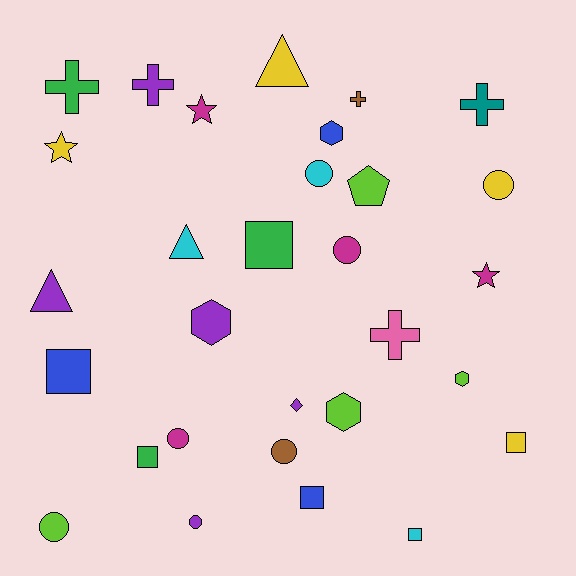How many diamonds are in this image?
There is 1 diamond.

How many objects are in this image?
There are 30 objects.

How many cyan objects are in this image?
There are 3 cyan objects.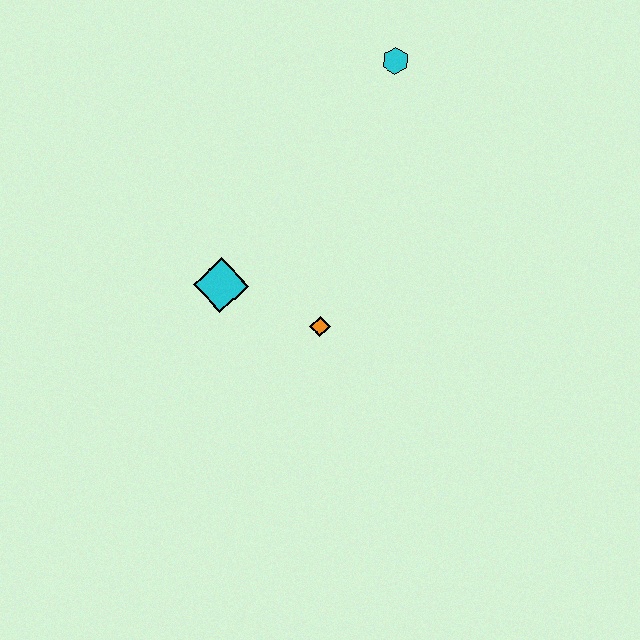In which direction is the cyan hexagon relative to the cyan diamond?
The cyan hexagon is above the cyan diamond.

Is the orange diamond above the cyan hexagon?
No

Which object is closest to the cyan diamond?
The orange diamond is closest to the cyan diamond.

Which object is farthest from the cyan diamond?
The cyan hexagon is farthest from the cyan diamond.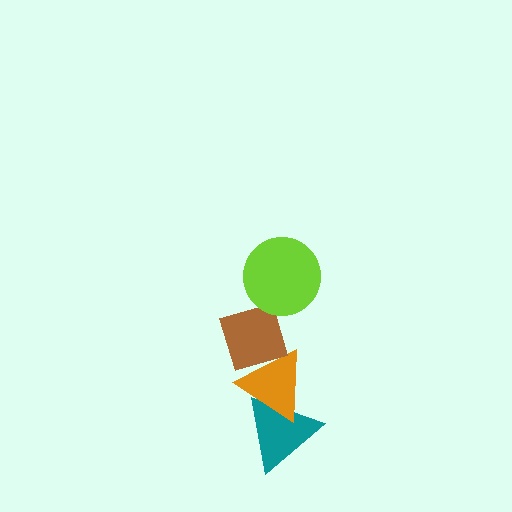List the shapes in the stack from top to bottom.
From top to bottom: the lime circle, the brown diamond, the orange triangle, the teal triangle.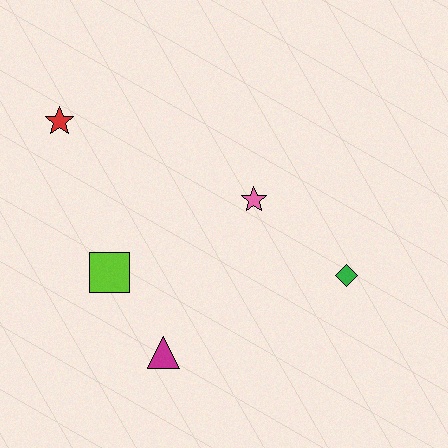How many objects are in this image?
There are 5 objects.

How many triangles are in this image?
There is 1 triangle.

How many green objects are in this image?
There is 1 green object.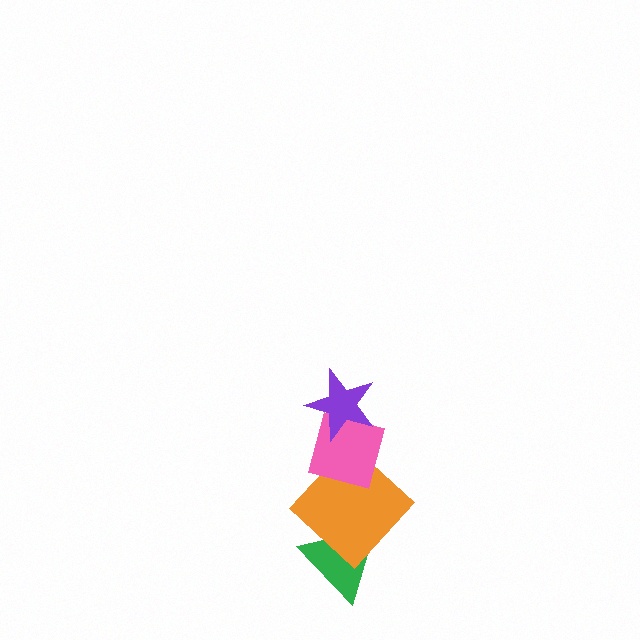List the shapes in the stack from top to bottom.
From top to bottom: the purple star, the pink square, the orange diamond, the green triangle.